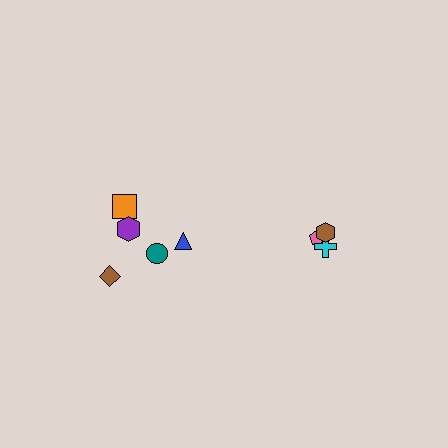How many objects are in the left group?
There are 5 objects.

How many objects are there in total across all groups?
There are 8 objects.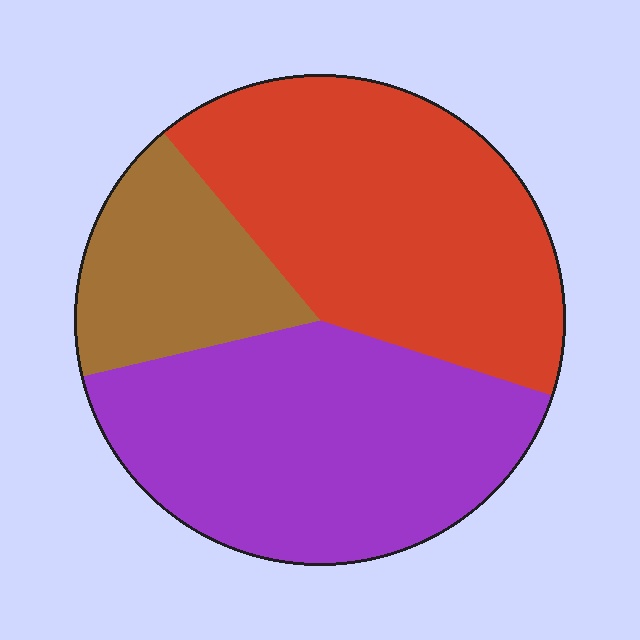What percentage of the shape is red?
Red takes up about two fifths (2/5) of the shape.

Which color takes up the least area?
Brown, at roughly 20%.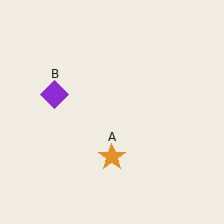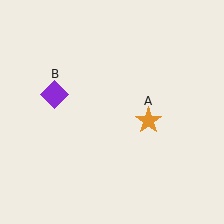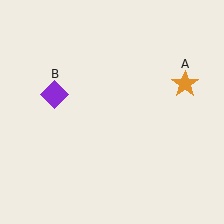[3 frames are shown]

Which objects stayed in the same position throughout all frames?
Purple diamond (object B) remained stationary.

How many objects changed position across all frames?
1 object changed position: orange star (object A).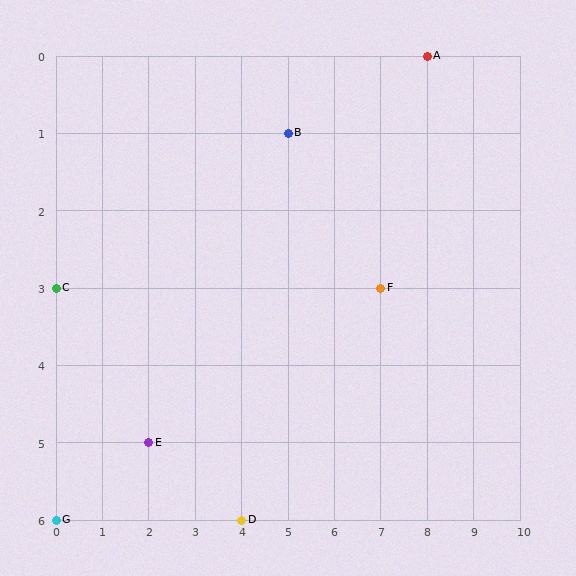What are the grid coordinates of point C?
Point C is at grid coordinates (0, 3).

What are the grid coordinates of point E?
Point E is at grid coordinates (2, 5).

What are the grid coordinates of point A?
Point A is at grid coordinates (8, 0).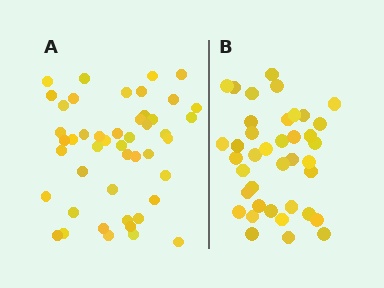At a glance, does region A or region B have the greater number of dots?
Region A (the left region) has more dots.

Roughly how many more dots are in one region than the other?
Region A has roughly 8 or so more dots than region B.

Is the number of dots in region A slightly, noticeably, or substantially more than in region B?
Region A has only slightly more — the two regions are fairly close. The ratio is roughly 1.2 to 1.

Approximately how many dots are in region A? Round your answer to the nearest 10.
About 50 dots. (The exact count is 47, which rounds to 50.)